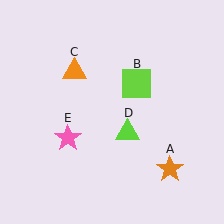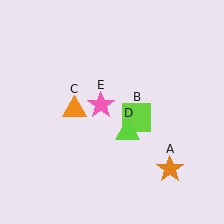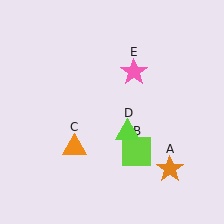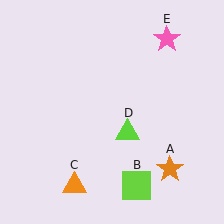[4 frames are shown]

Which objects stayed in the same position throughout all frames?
Orange star (object A) and lime triangle (object D) remained stationary.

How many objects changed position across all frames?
3 objects changed position: lime square (object B), orange triangle (object C), pink star (object E).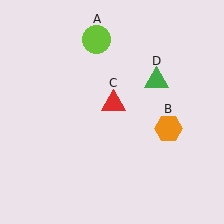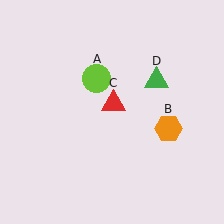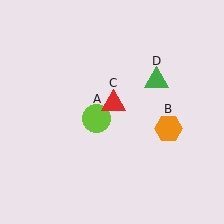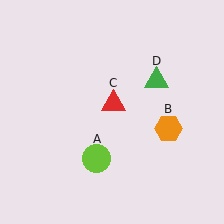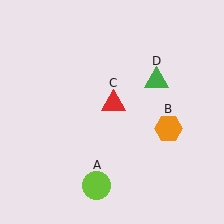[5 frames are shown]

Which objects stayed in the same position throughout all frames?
Orange hexagon (object B) and red triangle (object C) and green triangle (object D) remained stationary.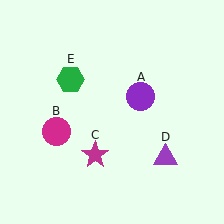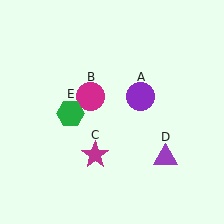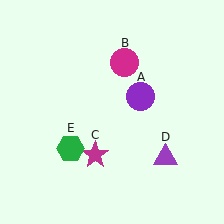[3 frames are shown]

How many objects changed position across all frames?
2 objects changed position: magenta circle (object B), green hexagon (object E).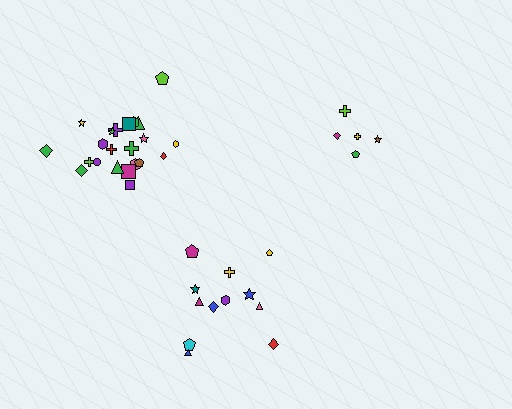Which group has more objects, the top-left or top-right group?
The top-left group.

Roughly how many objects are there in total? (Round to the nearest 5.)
Roughly 40 objects in total.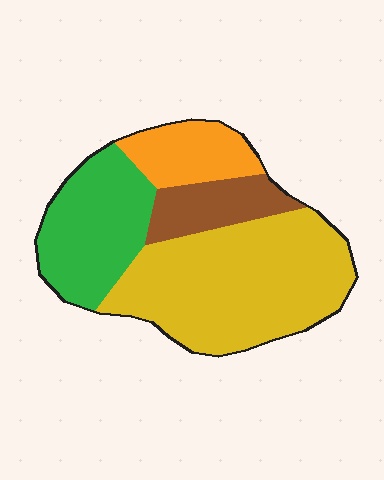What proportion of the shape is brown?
Brown takes up about one eighth (1/8) of the shape.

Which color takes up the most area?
Yellow, at roughly 50%.